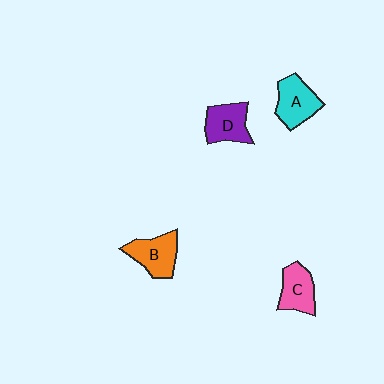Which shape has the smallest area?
Shape C (pink).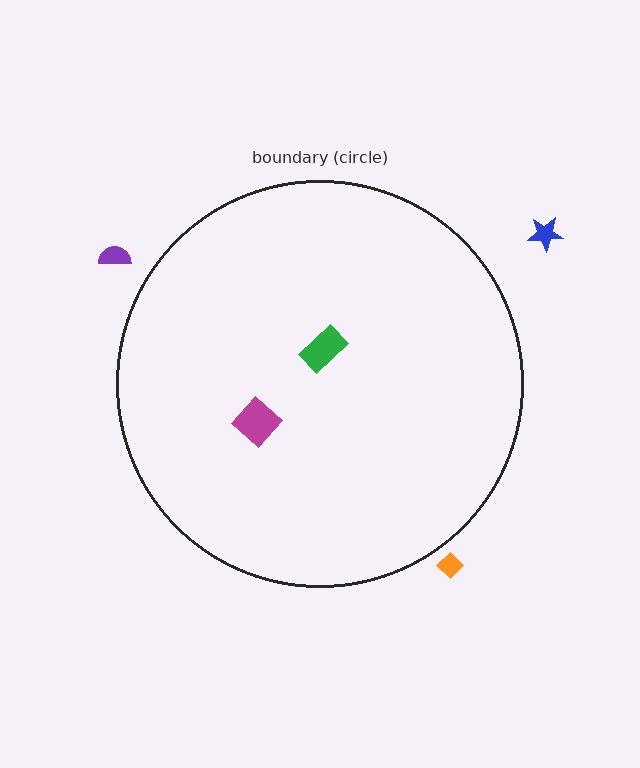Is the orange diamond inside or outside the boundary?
Outside.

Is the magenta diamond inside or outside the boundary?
Inside.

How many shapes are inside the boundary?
2 inside, 3 outside.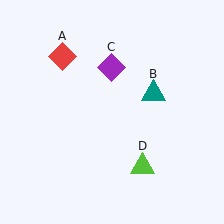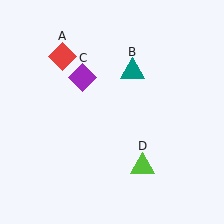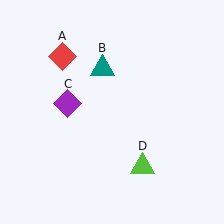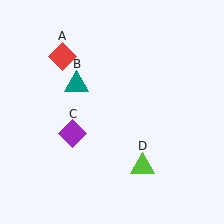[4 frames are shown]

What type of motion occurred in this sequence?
The teal triangle (object B), purple diamond (object C) rotated counterclockwise around the center of the scene.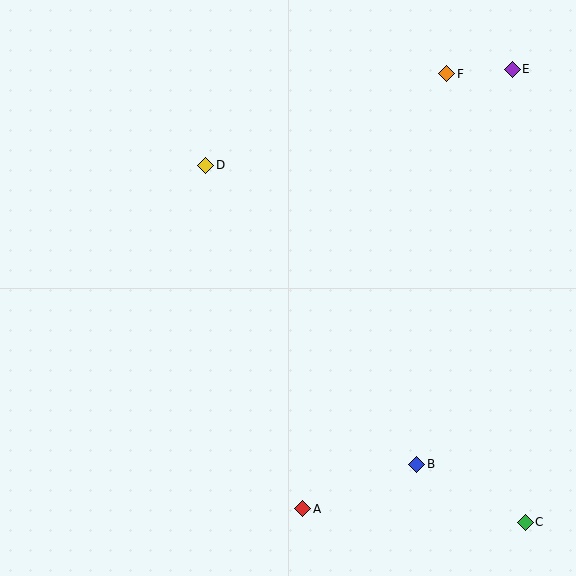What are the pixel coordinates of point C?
Point C is at (525, 522).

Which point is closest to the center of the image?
Point D at (206, 165) is closest to the center.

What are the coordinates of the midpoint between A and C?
The midpoint between A and C is at (414, 515).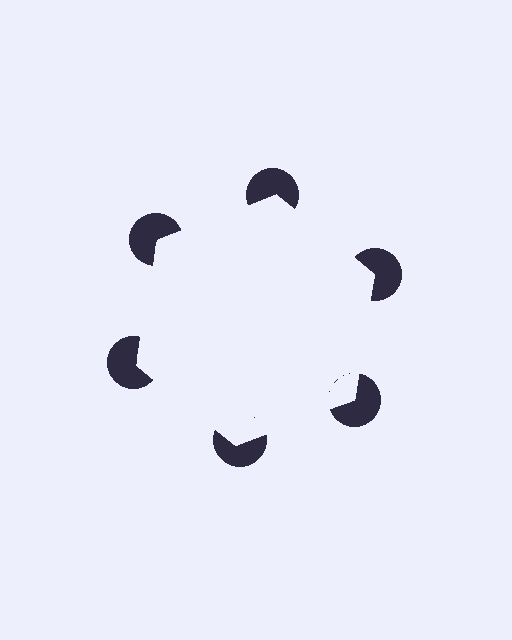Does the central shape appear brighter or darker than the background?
It typically appears slightly brighter than the background, even though no actual brightness change is drawn.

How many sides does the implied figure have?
6 sides.